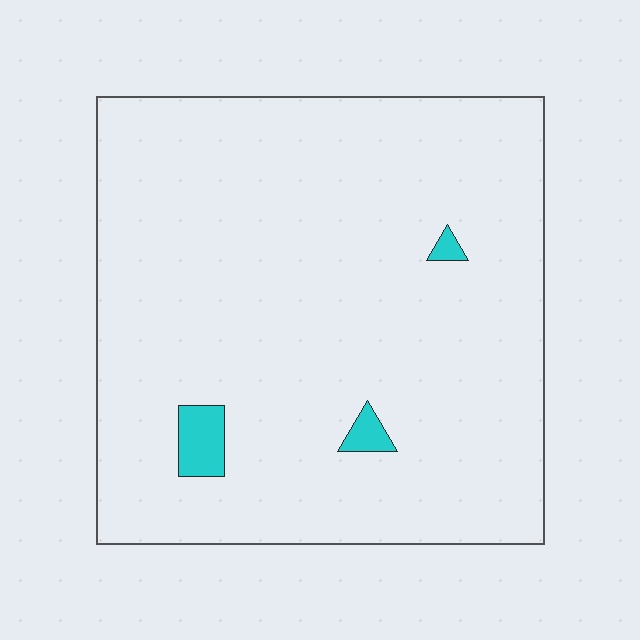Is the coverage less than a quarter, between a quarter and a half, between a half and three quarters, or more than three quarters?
Less than a quarter.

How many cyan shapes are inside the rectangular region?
3.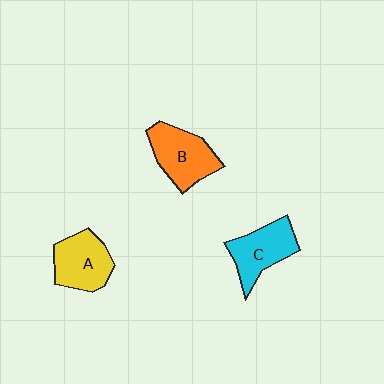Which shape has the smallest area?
Shape A (yellow).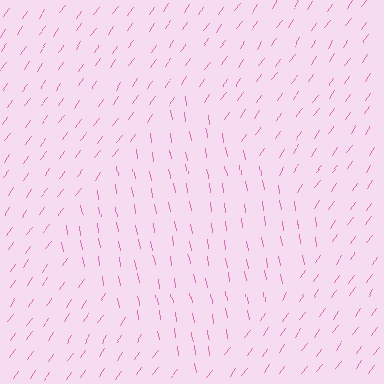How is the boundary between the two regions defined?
The boundary is defined purely by a change in line orientation (approximately 45 degrees difference). All lines are the same color and thickness.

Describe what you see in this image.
The image is filled with small pink line segments. A diamond region in the image has lines oriented differently from the surrounding lines, creating a visible texture boundary.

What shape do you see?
I see a diamond.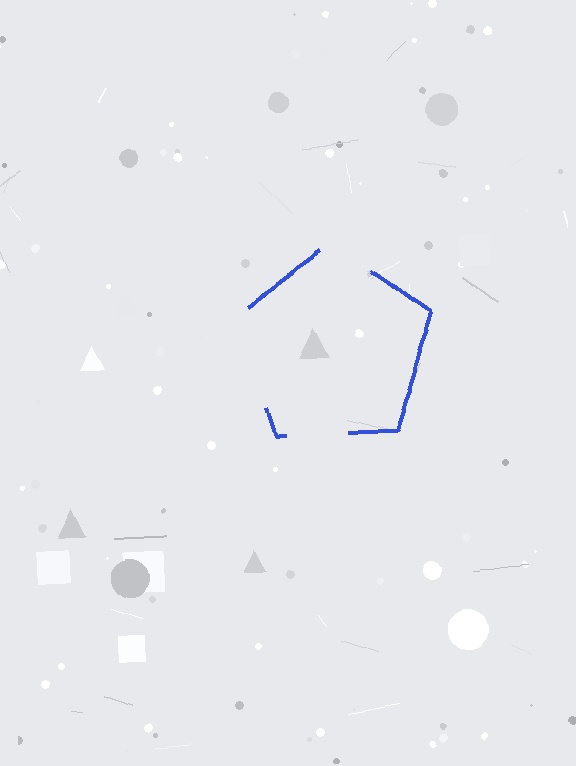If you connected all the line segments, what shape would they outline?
They would outline a pentagon.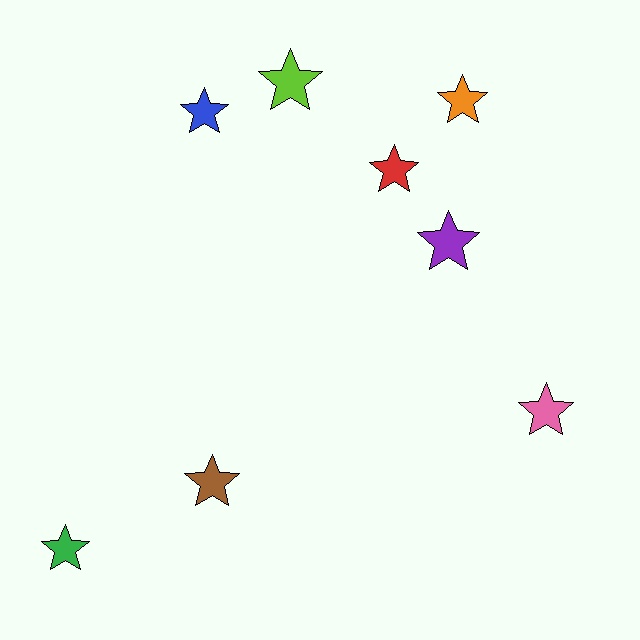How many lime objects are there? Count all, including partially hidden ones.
There is 1 lime object.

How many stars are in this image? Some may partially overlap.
There are 8 stars.